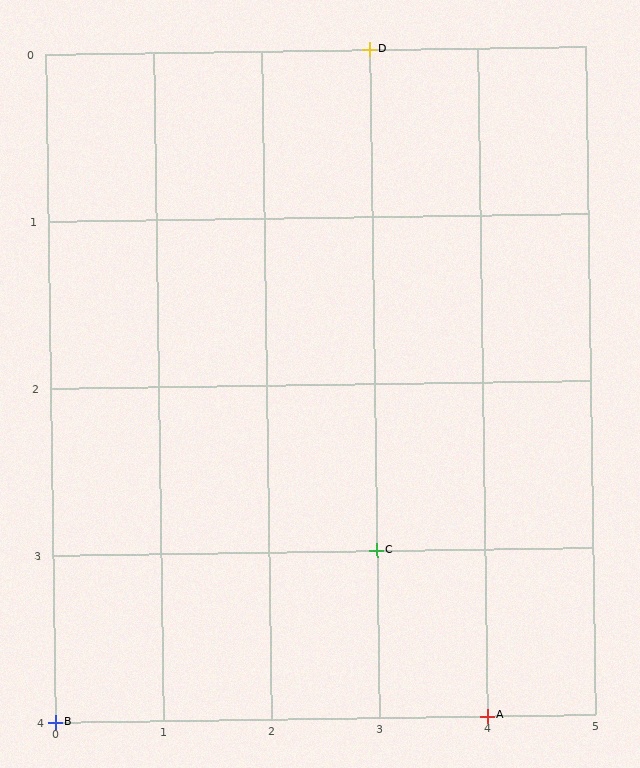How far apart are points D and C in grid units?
Points D and C are 3 rows apart.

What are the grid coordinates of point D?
Point D is at grid coordinates (3, 0).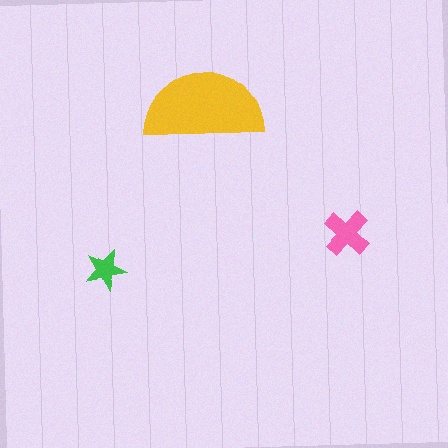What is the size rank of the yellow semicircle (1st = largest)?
1st.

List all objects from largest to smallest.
The yellow semicircle, the pink cross, the green star.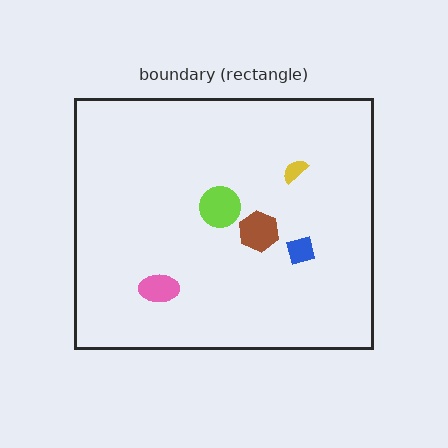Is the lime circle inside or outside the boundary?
Inside.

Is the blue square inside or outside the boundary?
Inside.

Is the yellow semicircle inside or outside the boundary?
Inside.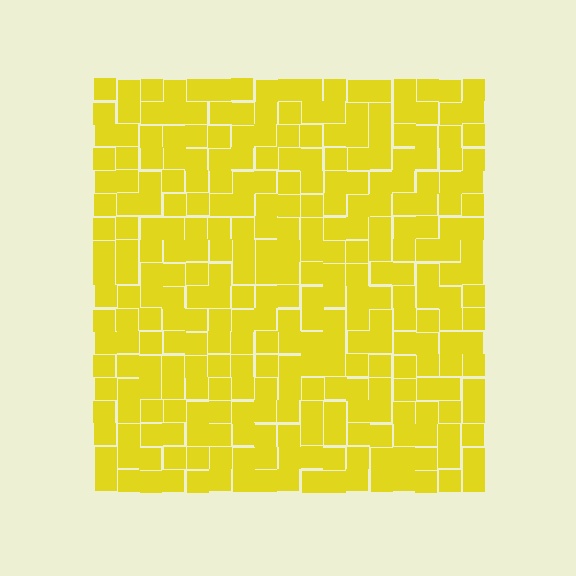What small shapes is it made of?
It is made of small squares.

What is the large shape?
The large shape is a square.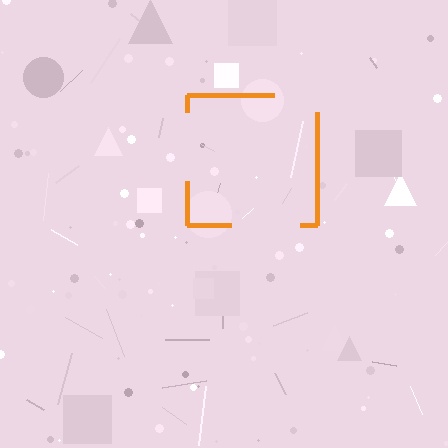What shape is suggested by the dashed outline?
The dashed outline suggests a square.